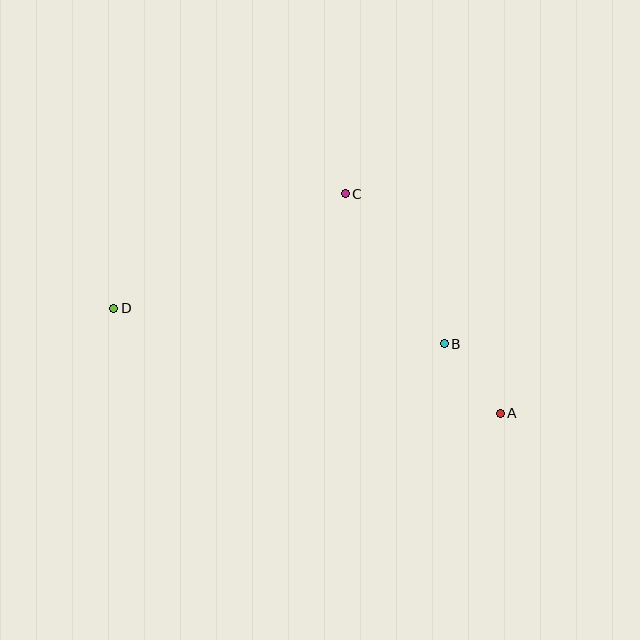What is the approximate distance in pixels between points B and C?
The distance between B and C is approximately 180 pixels.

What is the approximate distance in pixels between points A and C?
The distance between A and C is approximately 269 pixels.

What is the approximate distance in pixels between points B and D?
The distance between B and D is approximately 333 pixels.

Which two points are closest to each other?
Points A and B are closest to each other.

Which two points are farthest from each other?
Points A and D are farthest from each other.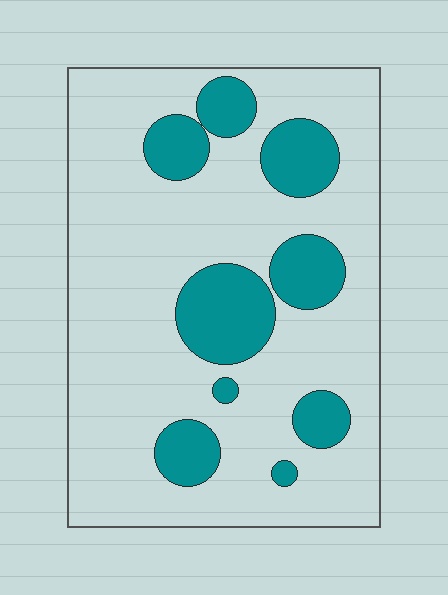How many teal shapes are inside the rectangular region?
9.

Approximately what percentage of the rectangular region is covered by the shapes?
Approximately 20%.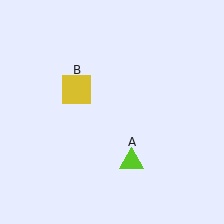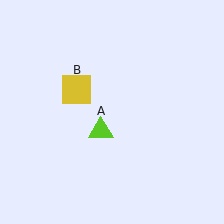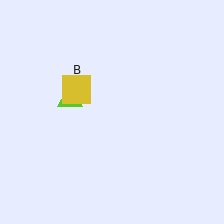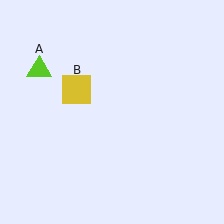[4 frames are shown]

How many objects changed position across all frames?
1 object changed position: lime triangle (object A).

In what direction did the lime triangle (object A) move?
The lime triangle (object A) moved up and to the left.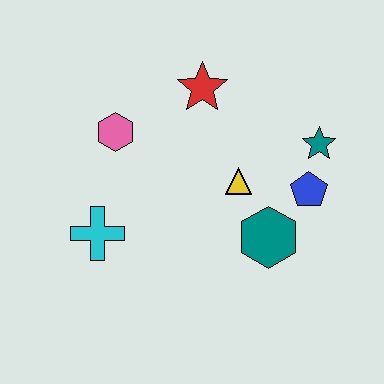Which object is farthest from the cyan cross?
The teal star is farthest from the cyan cross.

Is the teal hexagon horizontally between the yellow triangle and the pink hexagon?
No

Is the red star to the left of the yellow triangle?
Yes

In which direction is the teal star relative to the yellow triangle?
The teal star is to the right of the yellow triangle.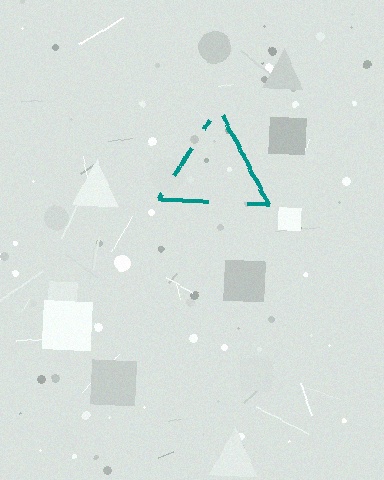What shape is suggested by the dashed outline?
The dashed outline suggests a triangle.